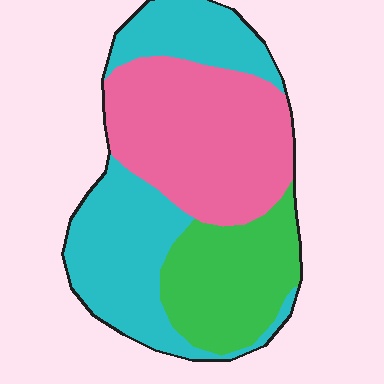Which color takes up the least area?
Green, at roughly 25%.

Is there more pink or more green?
Pink.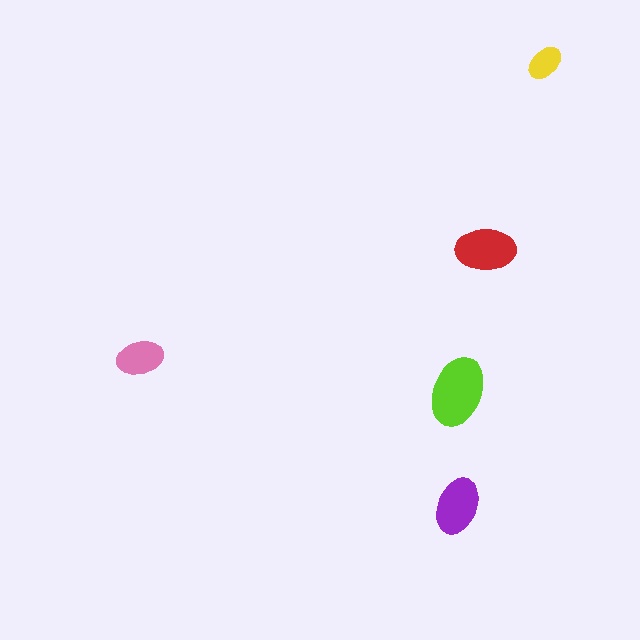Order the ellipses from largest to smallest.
the lime one, the red one, the purple one, the pink one, the yellow one.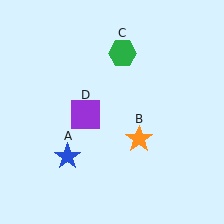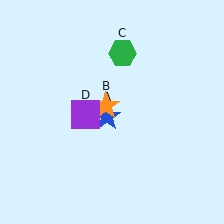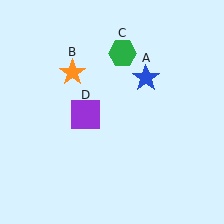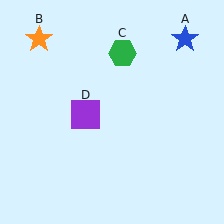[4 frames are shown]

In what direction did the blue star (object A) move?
The blue star (object A) moved up and to the right.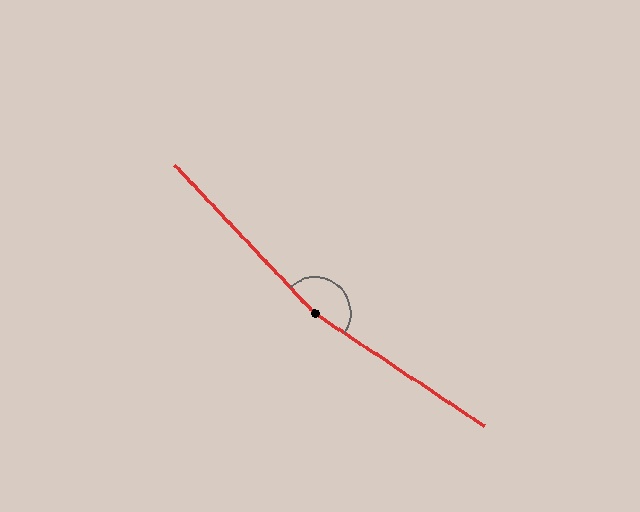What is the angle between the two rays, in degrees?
Approximately 167 degrees.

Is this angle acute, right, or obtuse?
It is obtuse.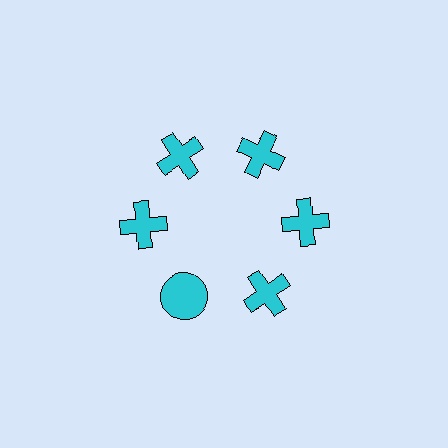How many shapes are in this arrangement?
There are 6 shapes arranged in a ring pattern.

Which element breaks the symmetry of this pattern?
The cyan circle at roughly the 7 o'clock position breaks the symmetry. All other shapes are cyan crosses.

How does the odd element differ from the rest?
It has a different shape: circle instead of cross.